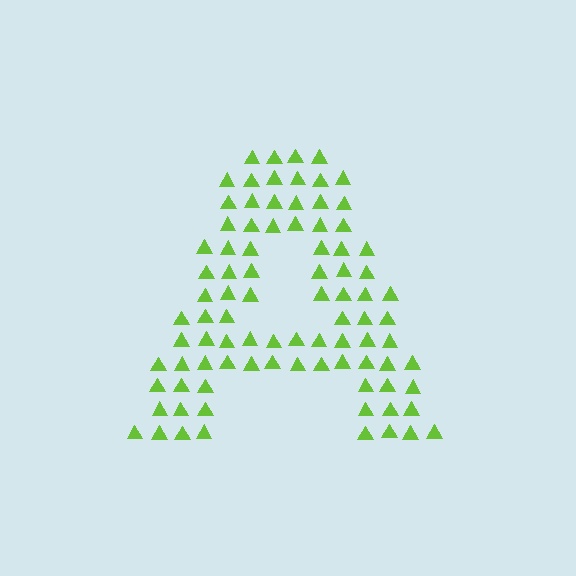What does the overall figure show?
The overall figure shows the letter A.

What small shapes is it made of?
It is made of small triangles.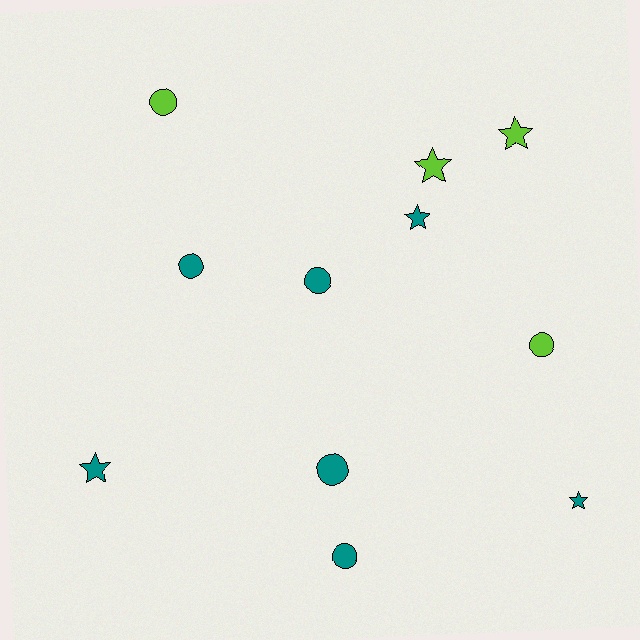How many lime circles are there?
There are 2 lime circles.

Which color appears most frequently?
Teal, with 7 objects.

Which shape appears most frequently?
Circle, with 6 objects.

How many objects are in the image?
There are 11 objects.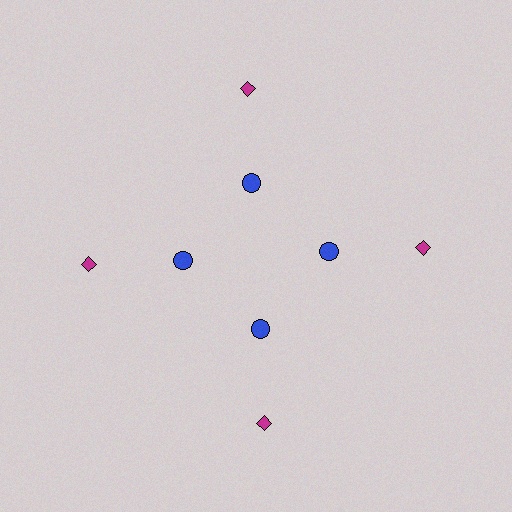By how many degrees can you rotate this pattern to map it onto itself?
The pattern maps onto itself every 90 degrees of rotation.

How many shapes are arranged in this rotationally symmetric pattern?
There are 8 shapes, arranged in 4 groups of 2.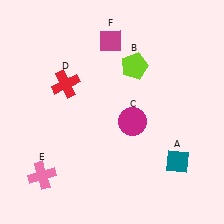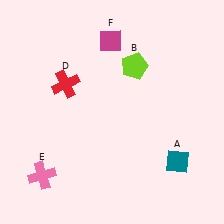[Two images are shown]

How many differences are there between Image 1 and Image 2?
There is 1 difference between the two images.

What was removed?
The magenta circle (C) was removed in Image 2.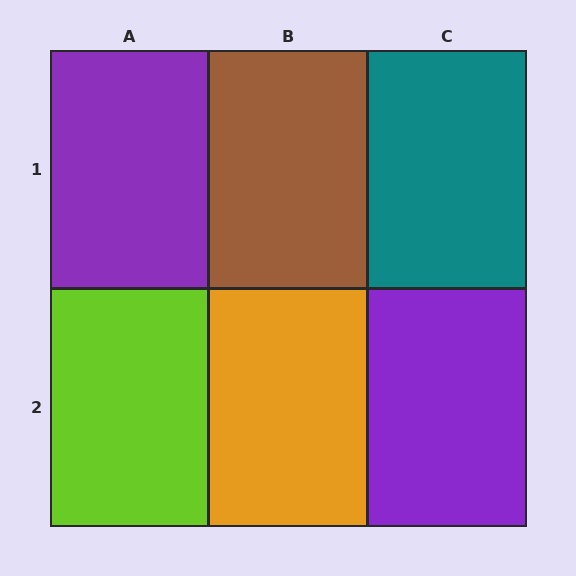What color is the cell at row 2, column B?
Orange.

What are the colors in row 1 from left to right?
Purple, brown, teal.